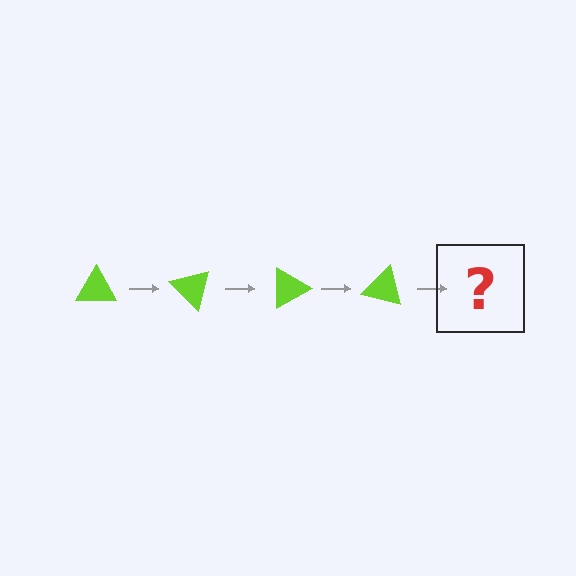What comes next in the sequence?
The next element should be a lime triangle rotated 180 degrees.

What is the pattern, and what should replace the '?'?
The pattern is that the triangle rotates 45 degrees each step. The '?' should be a lime triangle rotated 180 degrees.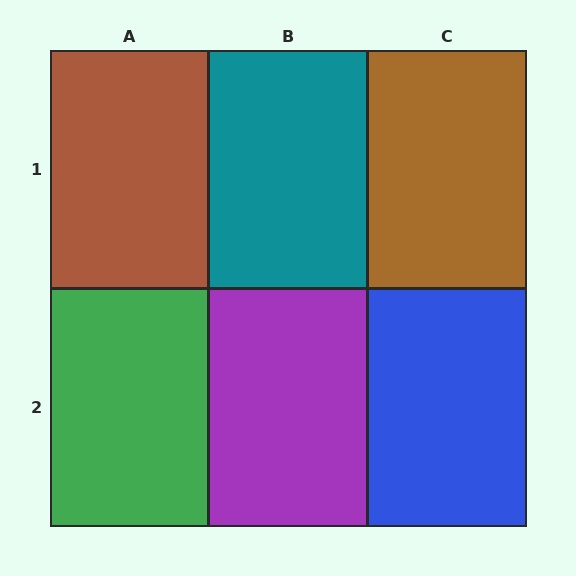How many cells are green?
1 cell is green.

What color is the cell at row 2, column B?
Purple.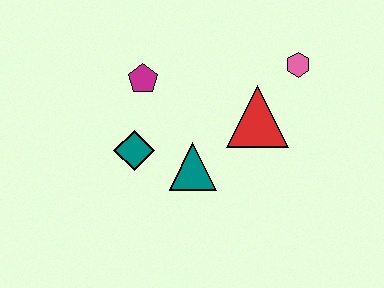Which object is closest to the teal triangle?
The teal diamond is closest to the teal triangle.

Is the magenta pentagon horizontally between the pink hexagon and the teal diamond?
Yes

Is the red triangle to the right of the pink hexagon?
No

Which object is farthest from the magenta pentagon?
The pink hexagon is farthest from the magenta pentagon.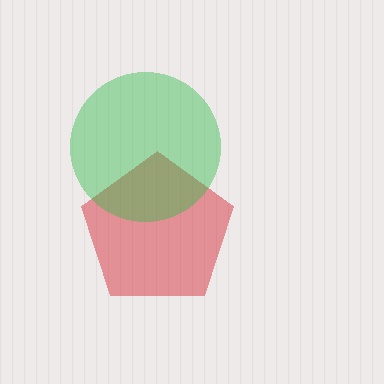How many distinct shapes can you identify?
There are 2 distinct shapes: a red pentagon, a green circle.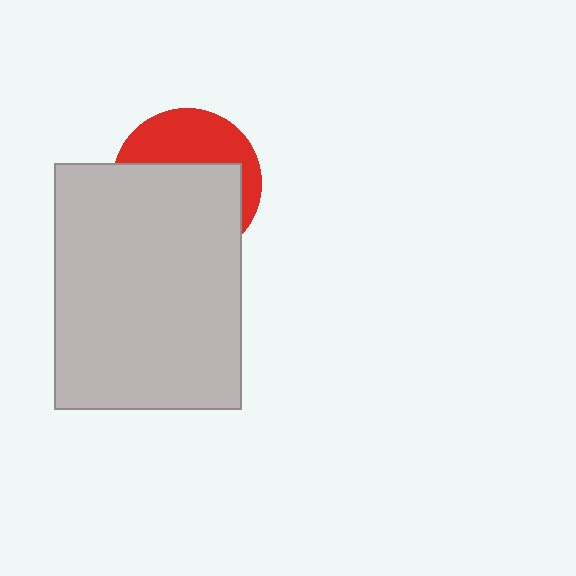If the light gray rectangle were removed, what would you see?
You would see the complete red circle.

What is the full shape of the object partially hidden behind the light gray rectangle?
The partially hidden object is a red circle.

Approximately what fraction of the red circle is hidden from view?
Roughly 60% of the red circle is hidden behind the light gray rectangle.